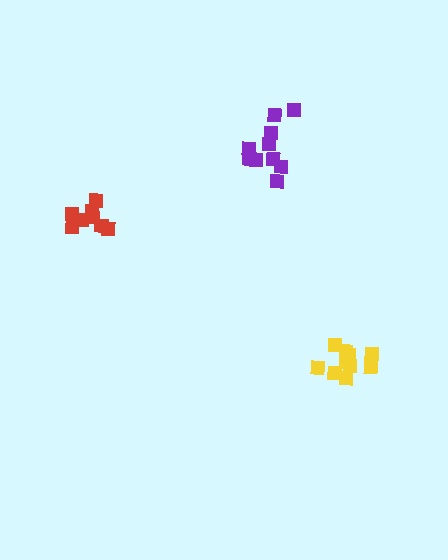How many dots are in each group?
Group 1: 8 dots, Group 2: 11 dots, Group 3: 10 dots (29 total).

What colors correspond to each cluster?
The clusters are colored: red, yellow, purple.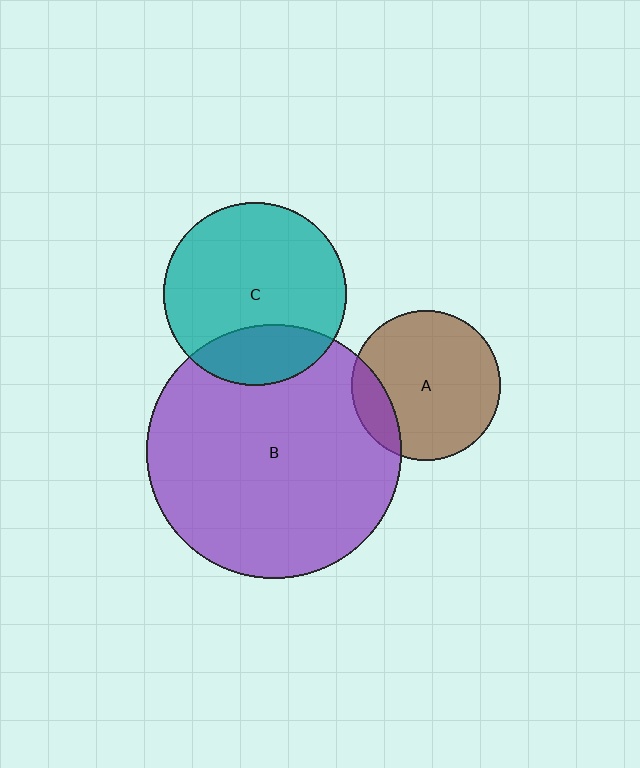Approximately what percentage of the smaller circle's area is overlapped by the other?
Approximately 25%.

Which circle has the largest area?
Circle B (purple).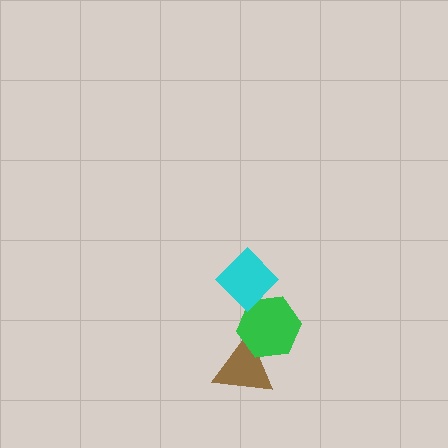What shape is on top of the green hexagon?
The cyan diamond is on top of the green hexagon.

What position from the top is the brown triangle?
The brown triangle is 3rd from the top.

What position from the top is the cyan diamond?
The cyan diamond is 1st from the top.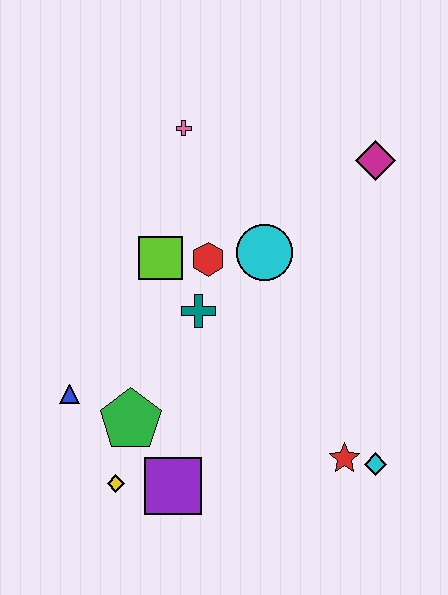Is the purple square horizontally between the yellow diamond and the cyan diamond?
Yes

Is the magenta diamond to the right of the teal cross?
Yes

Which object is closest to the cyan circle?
The red hexagon is closest to the cyan circle.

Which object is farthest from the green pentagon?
The magenta diamond is farthest from the green pentagon.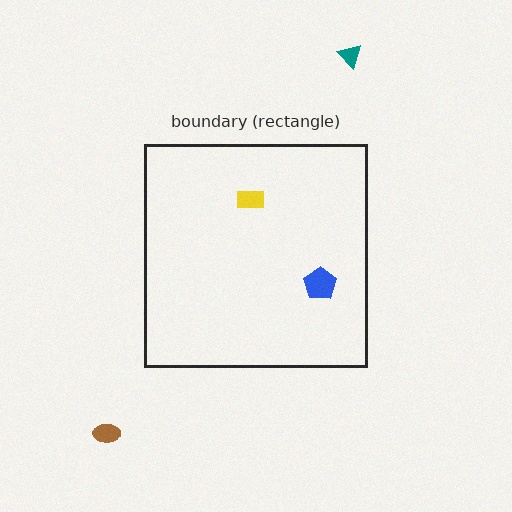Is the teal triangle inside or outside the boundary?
Outside.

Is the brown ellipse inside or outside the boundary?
Outside.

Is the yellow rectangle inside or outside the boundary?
Inside.